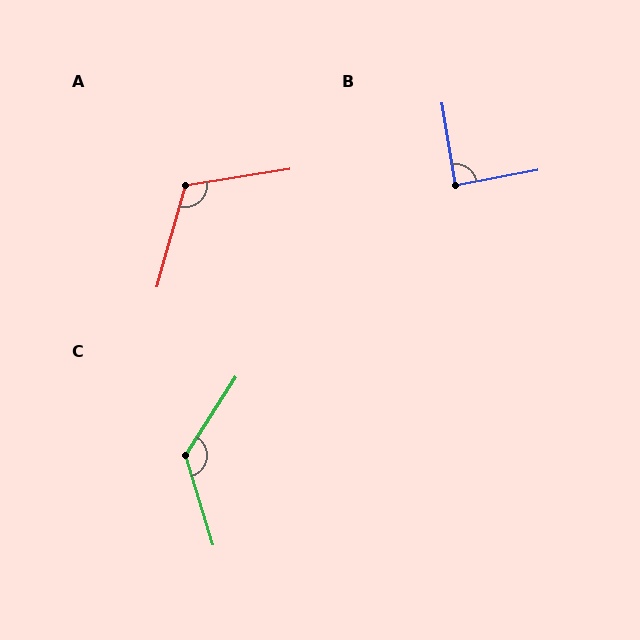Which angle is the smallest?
B, at approximately 89 degrees.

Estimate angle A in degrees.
Approximately 114 degrees.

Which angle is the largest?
C, at approximately 130 degrees.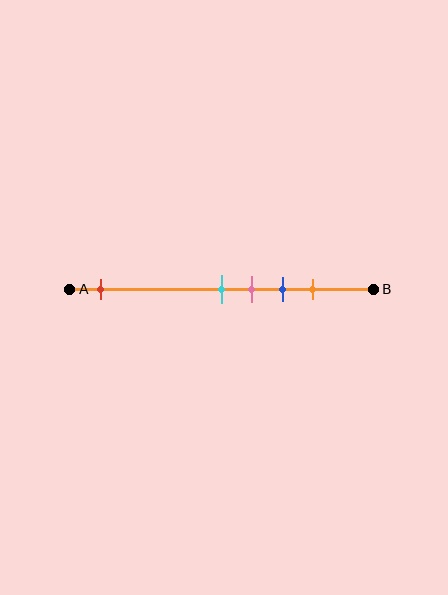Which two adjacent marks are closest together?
The cyan and pink marks are the closest adjacent pair.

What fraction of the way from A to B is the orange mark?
The orange mark is approximately 80% (0.8) of the way from A to B.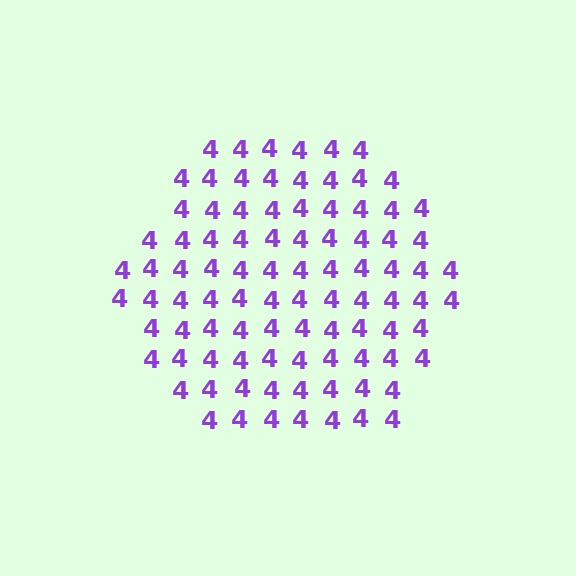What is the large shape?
The large shape is a hexagon.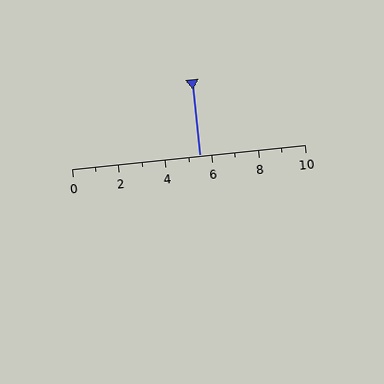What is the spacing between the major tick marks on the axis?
The major ticks are spaced 2 apart.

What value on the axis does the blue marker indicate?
The marker indicates approximately 5.5.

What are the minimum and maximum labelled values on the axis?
The axis runs from 0 to 10.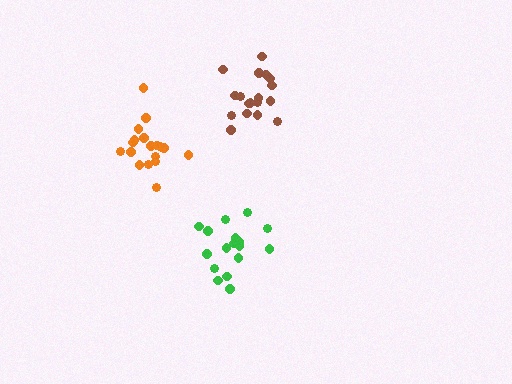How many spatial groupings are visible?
There are 3 spatial groupings.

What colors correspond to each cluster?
The clusters are colored: orange, brown, green.